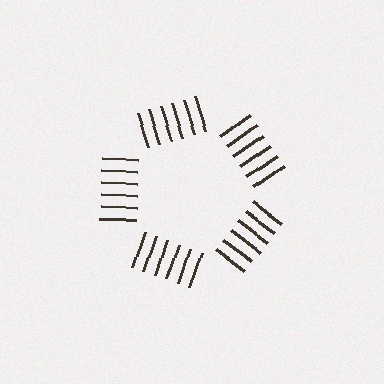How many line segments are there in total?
30 — 6 along each of the 5 edges.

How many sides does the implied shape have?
5 sides — the line-ends trace a pentagon.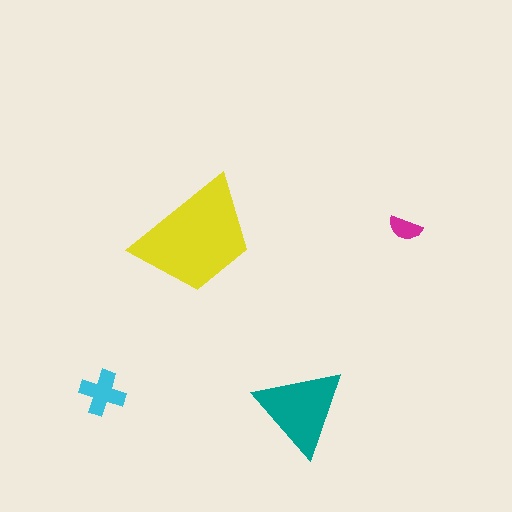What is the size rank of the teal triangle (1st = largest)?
2nd.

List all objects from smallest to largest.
The magenta semicircle, the cyan cross, the teal triangle, the yellow trapezoid.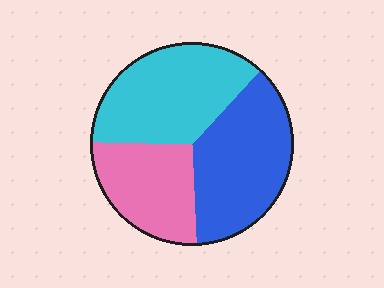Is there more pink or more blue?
Blue.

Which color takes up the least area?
Pink, at roughly 25%.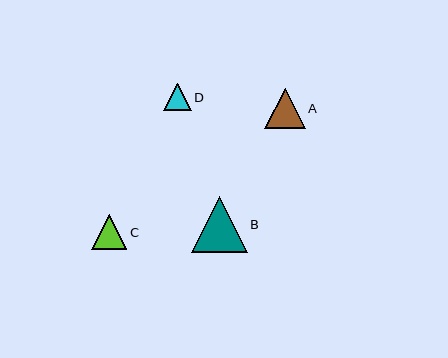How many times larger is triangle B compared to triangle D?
Triangle B is approximately 2.0 times the size of triangle D.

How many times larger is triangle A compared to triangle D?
Triangle A is approximately 1.5 times the size of triangle D.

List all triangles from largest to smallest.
From largest to smallest: B, A, C, D.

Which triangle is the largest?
Triangle B is the largest with a size of approximately 56 pixels.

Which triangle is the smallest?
Triangle D is the smallest with a size of approximately 27 pixels.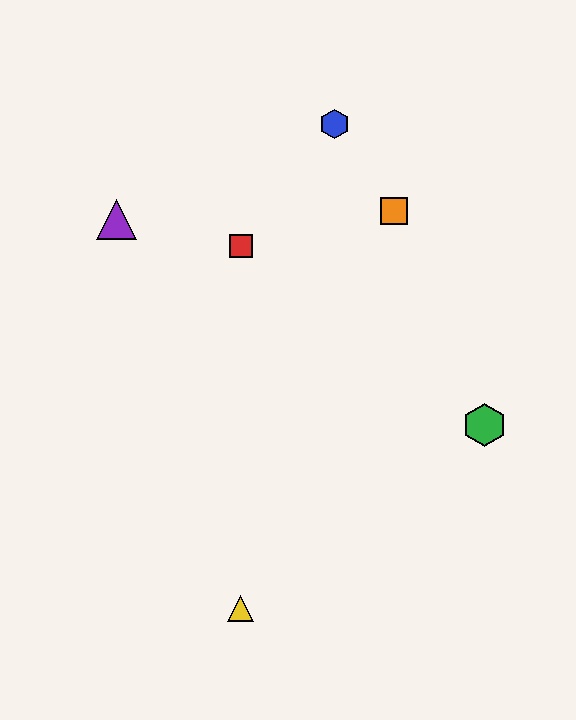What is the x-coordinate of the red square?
The red square is at x≈241.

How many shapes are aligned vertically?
2 shapes (the red square, the yellow triangle) are aligned vertically.